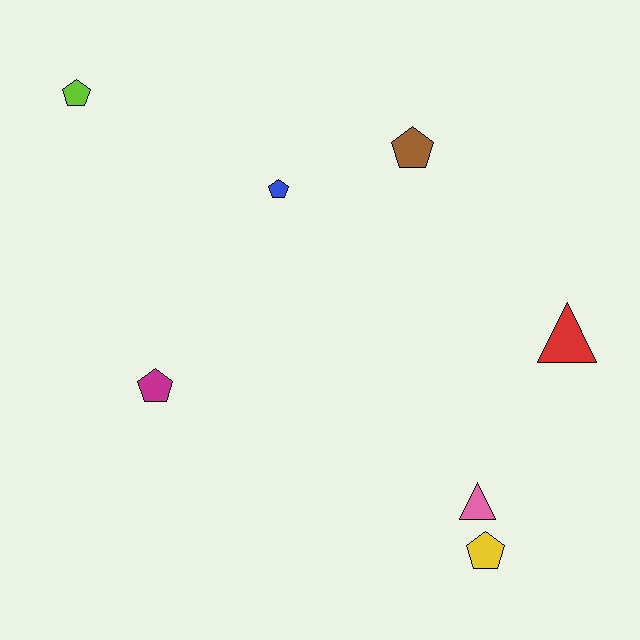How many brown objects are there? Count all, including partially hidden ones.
There is 1 brown object.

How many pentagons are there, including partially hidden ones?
There are 5 pentagons.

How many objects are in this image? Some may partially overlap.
There are 7 objects.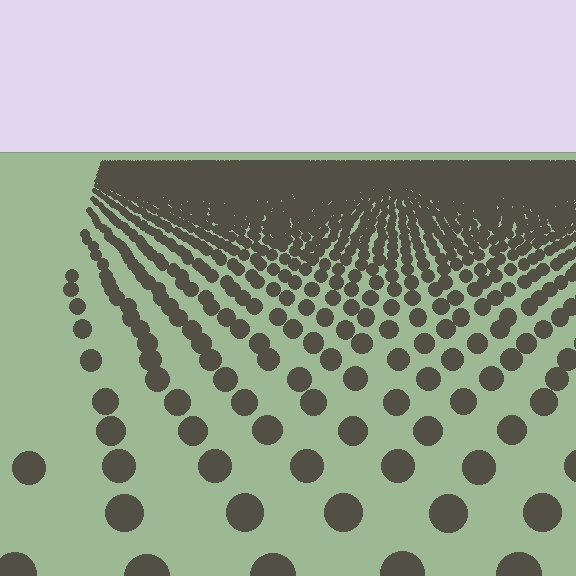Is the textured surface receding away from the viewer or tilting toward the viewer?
The surface is receding away from the viewer. Texture elements get smaller and denser toward the top.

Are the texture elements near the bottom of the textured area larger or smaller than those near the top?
Larger. Near the bottom, elements are closer to the viewer and appear at a bigger on-screen size.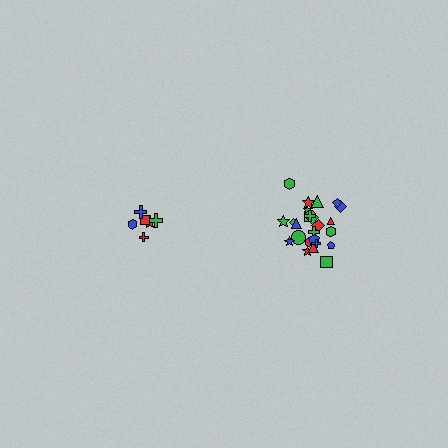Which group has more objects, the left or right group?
The right group.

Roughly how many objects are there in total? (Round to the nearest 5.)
Roughly 30 objects in total.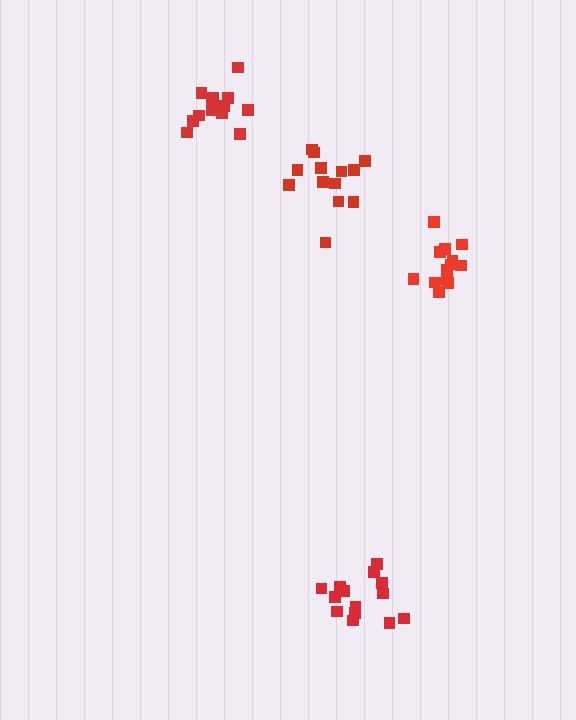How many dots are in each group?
Group 1: 13 dots, Group 2: 14 dots, Group 3: 14 dots, Group 4: 13 dots (54 total).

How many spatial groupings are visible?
There are 4 spatial groupings.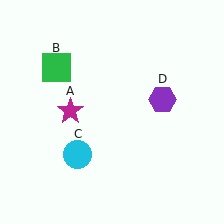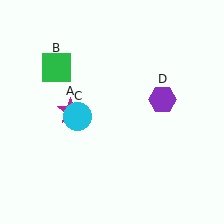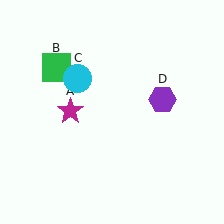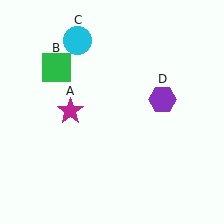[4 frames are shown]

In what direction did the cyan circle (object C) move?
The cyan circle (object C) moved up.